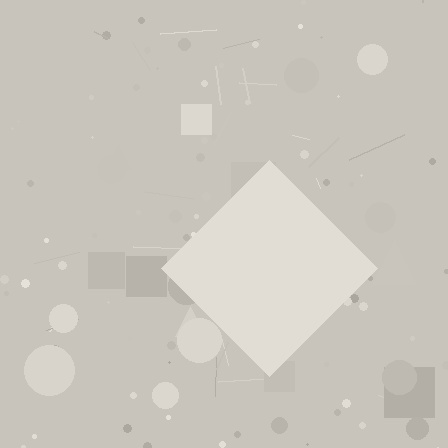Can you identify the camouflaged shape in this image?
The camouflaged shape is a diamond.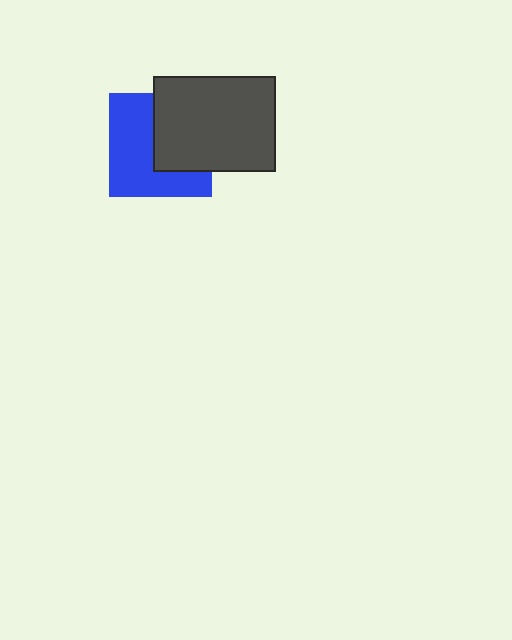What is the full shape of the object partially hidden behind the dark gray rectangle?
The partially hidden object is a blue square.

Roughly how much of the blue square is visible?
About half of it is visible (roughly 57%).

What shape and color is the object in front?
The object in front is a dark gray rectangle.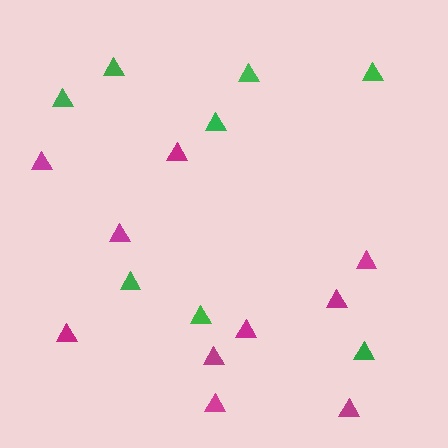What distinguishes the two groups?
There are 2 groups: one group of green triangles (8) and one group of magenta triangles (10).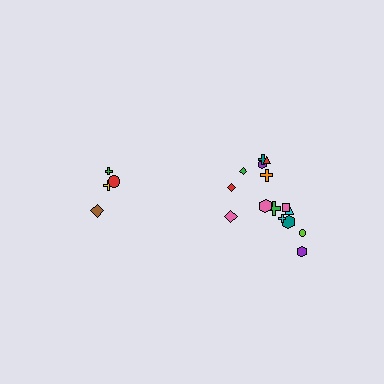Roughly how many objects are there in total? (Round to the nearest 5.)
Roughly 20 objects in total.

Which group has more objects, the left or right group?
The right group.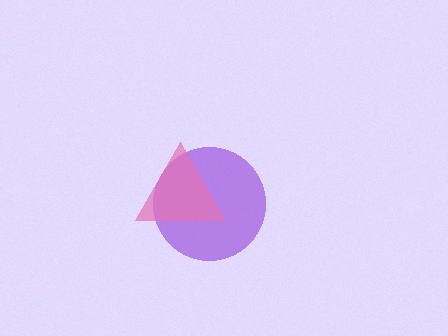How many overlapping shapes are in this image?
There are 2 overlapping shapes in the image.